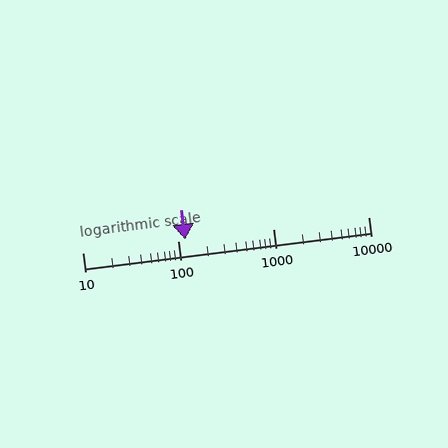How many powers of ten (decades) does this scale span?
The scale spans 3 decades, from 10 to 10000.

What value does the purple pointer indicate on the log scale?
The pointer indicates approximately 120.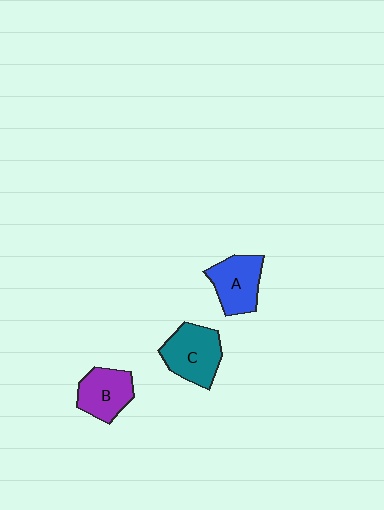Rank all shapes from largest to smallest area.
From largest to smallest: C (teal), A (blue), B (purple).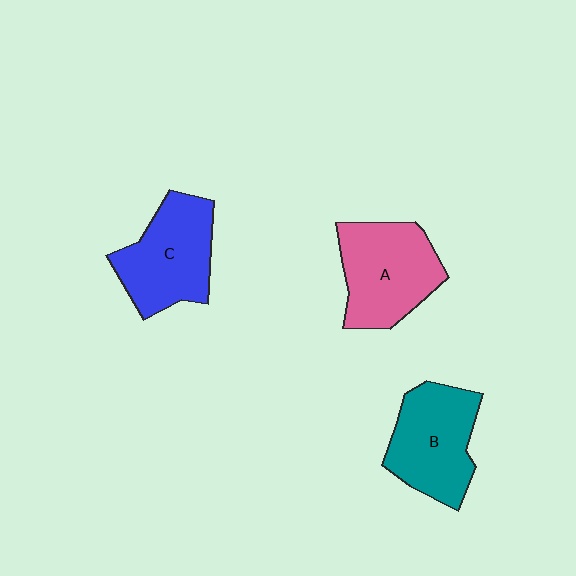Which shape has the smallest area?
Shape B (teal).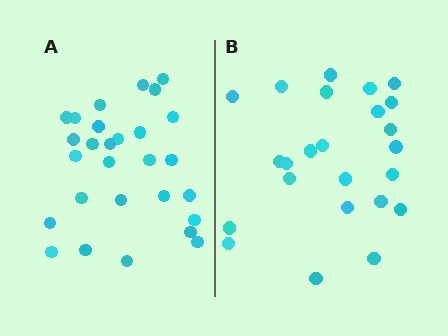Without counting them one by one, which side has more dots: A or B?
Region A (the left region) has more dots.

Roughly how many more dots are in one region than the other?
Region A has about 4 more dots than region B.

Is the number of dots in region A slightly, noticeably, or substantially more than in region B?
Region A has only slightly more — the two regions are fairly close. The ratio is roughly 1.2 to 1.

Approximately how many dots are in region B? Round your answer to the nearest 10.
About 20 dots. (The exact count is 24, which rounds to 20.)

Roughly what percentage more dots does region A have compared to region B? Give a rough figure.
About 15% more.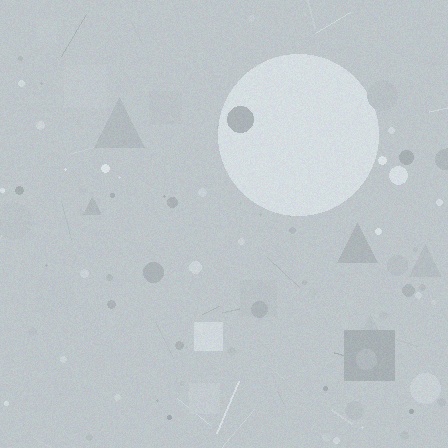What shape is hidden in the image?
A circle is hidden in the image.